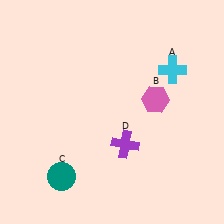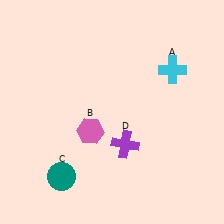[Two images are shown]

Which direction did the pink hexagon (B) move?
The pink hexagon (B) moved left.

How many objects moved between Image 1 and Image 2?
1 object moved between the two images.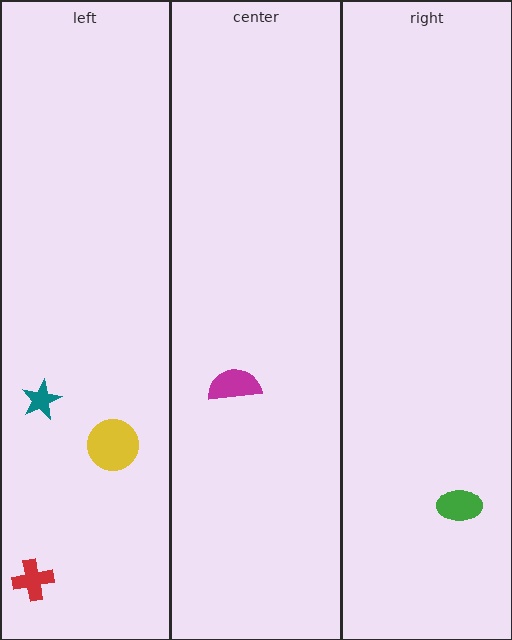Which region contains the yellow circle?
The left region.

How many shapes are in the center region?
1.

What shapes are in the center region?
The magenta semicircle.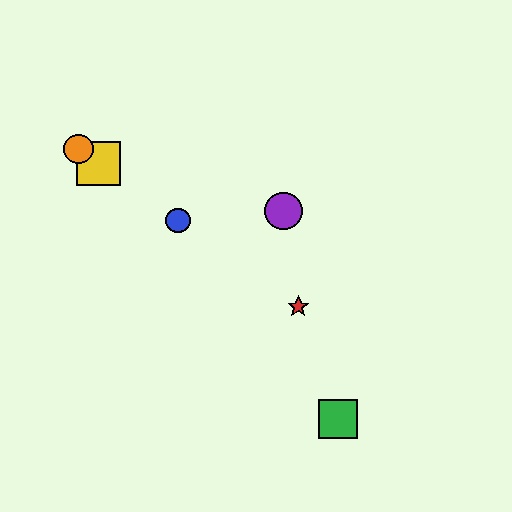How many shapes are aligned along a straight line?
4 shapes (the red star, the blue circle, the yellow square, the orange circle) are aligned along a straight line.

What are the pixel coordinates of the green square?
The green square is at (338, 419).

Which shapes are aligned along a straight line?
The red star, the blue circle, the yellow square, the orange circle are aligned along a straight line.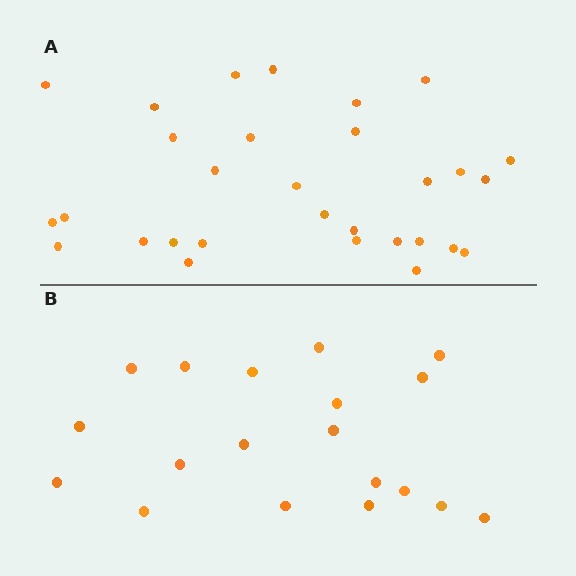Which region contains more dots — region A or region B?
Region A (the top region) has more dots.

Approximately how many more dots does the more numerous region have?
Region A has roughly 12 or so more dots than region B.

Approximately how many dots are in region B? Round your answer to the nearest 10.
About 20 dots. (The exact count is 19, which rounds to 20.)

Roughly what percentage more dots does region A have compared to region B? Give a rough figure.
About 60% more.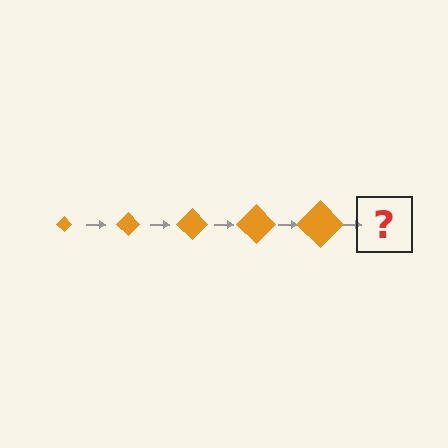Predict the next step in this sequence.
The next step is an orange diamond, larger than the previous one.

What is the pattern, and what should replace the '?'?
The pattern is that the diamond gets progressively larger each step. The '?' should be an orange diamond, larger than the previous one.